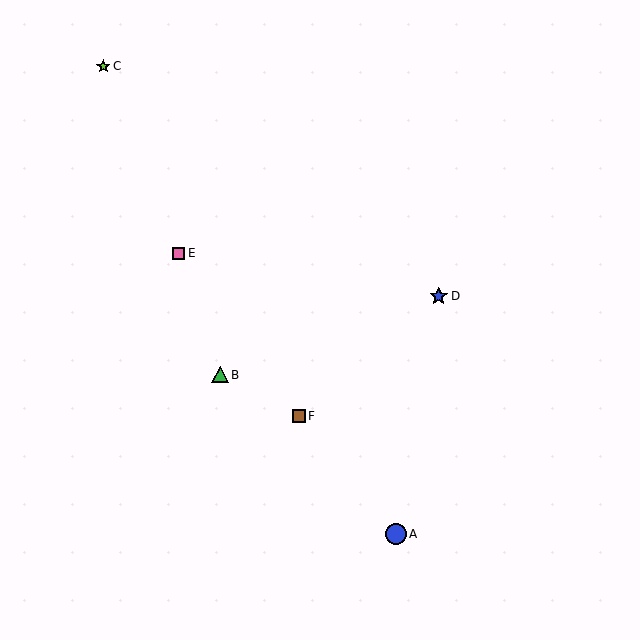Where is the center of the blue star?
The center of the blue star is at (439, 296).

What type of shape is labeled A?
Shape A is a blue circle.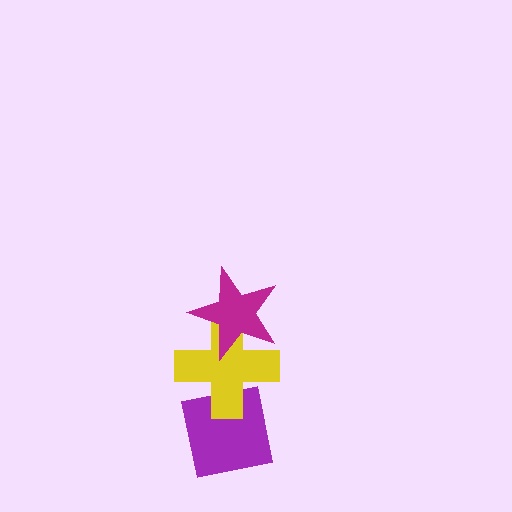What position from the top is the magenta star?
The magenta star is 1st from the top.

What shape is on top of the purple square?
The yellow cross is on top of the purple square.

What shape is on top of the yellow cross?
The magenta star is on top of the yellow cross.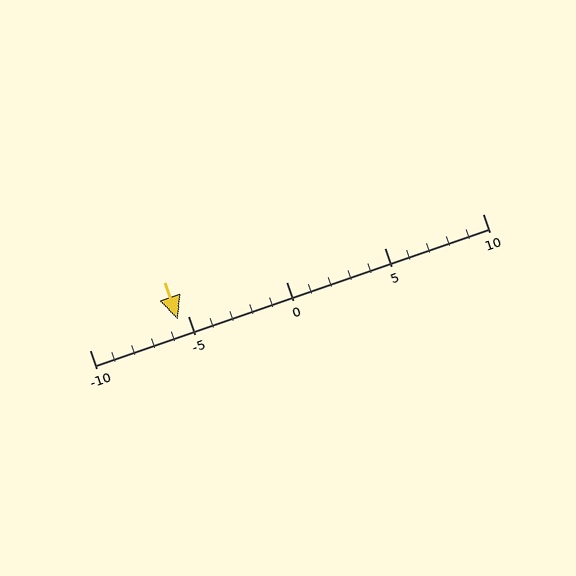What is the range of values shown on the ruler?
The ruler shows values from -10 to 10.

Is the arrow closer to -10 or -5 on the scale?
The arrow is closer to -5.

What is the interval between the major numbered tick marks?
The major tick marks are spaced 5 units apart.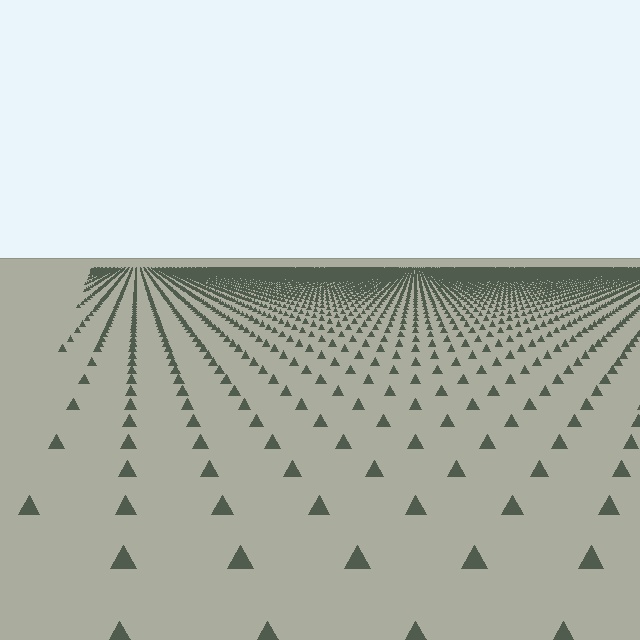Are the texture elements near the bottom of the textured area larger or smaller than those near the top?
Larger. Near the bottom, elements are closer to the viewer and appear at a bigger on-screen size.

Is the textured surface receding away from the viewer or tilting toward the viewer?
The surface is receding away from the viewer. Texture elements get smaller and denser toward the top.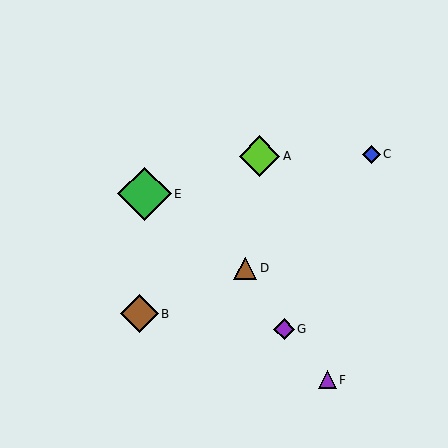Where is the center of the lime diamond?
The center of the lime diamond is at (260, 156).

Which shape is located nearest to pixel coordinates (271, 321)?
The purple diamond (labeled G) at (284, 329) is nearest to that location.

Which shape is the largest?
The green diamond (labeled E) is the largest.